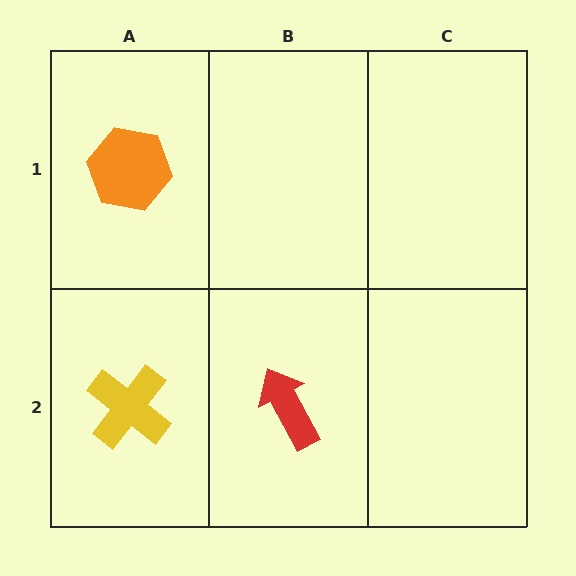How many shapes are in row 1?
1 shape.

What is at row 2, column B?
A red arrow.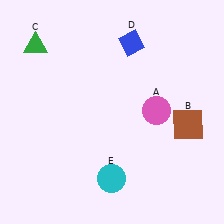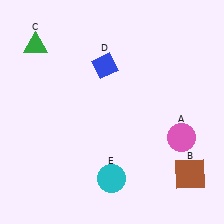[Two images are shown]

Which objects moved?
The objects that moved are: the pink circle (A), the brown square (B), the blue diamond (D).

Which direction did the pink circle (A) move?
The pink circle (A) moved down.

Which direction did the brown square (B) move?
The brown square (B) moved down.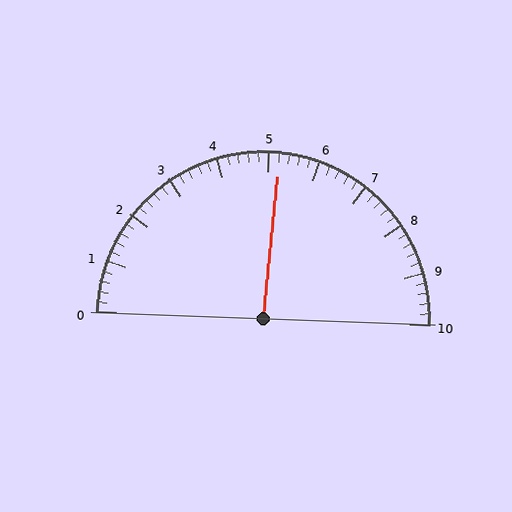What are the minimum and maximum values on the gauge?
The gauge ranges from 0 to 10.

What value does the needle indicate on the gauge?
The needle indicates approximately 5.2.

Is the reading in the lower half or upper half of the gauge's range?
The reading is in the upper half of the range (0 to 10).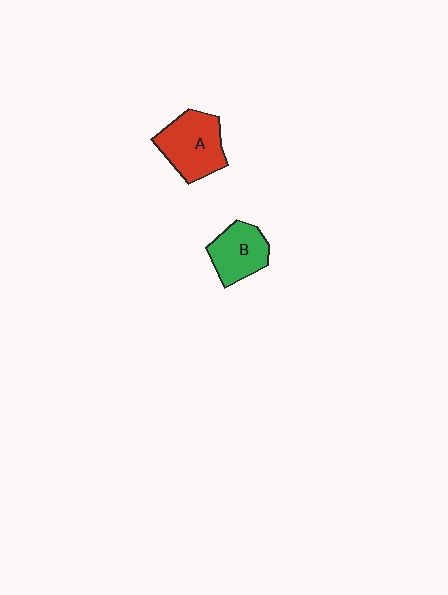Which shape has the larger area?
Shape A (red).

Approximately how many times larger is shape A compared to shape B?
Approximately 1.3 times.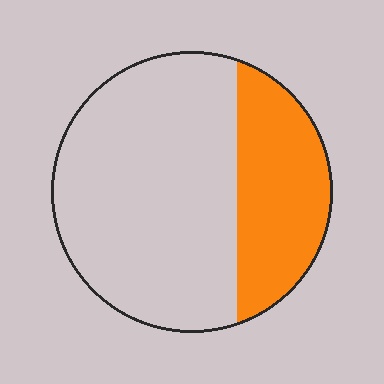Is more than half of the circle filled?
No.